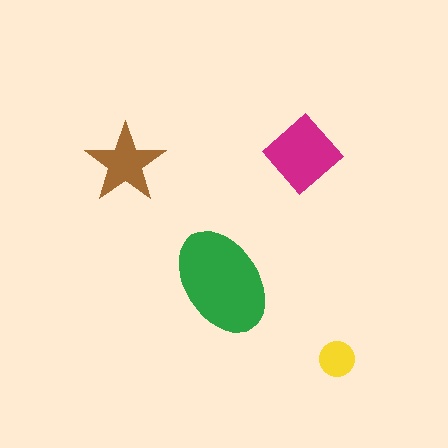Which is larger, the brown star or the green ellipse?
The green ellipse.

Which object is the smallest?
The yellow circle.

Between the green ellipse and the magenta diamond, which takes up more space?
The green ellipse.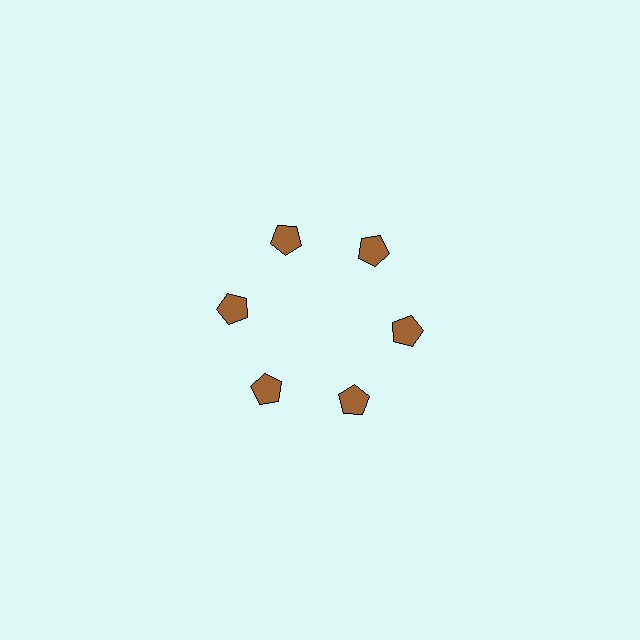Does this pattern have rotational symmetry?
Yes, this pattern has 6-fold rotational symmetry. It looks the same after rotating 60 degrees around the center.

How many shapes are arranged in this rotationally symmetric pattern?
There are 6 shapes, arranged in 6 groups of 1.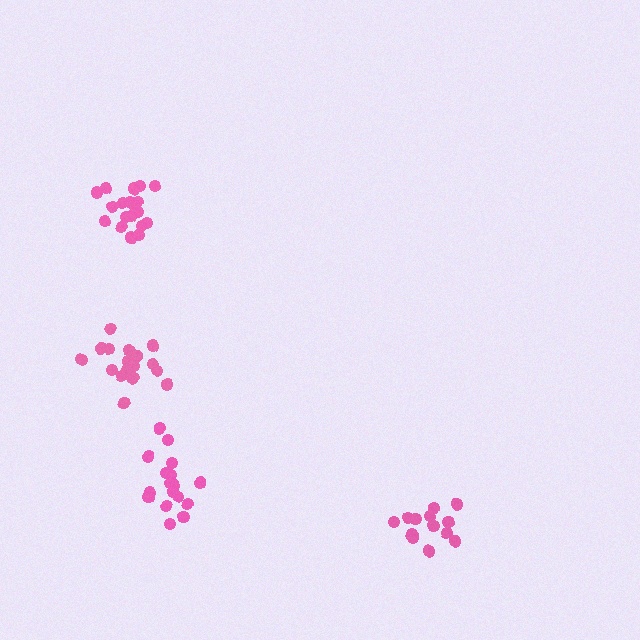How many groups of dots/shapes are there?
There are 4 groups.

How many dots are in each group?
Group 1: 17 dots, Group 2: 13 dots, Group 3: 19 dots, Group 4: 19 dots (68 total).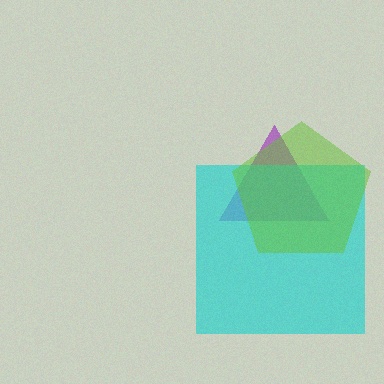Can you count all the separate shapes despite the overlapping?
Yes, there are 3 separate shapes.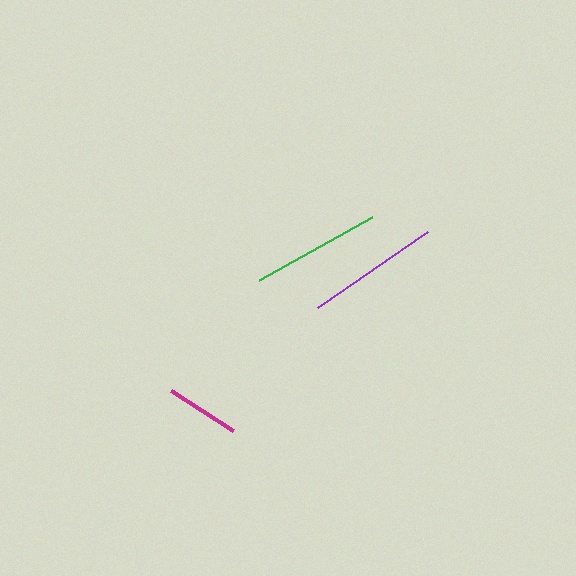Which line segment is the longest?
The purple line is the longest at approximately 134 pixels.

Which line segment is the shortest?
The magenta line is the shortest at approximately 74 pixels.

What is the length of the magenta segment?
The magenta segment is approximately 74 pixels long.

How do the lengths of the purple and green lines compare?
The purple and green lines are approximately the same length.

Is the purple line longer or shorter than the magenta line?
The purple line is longer than the magenta line.